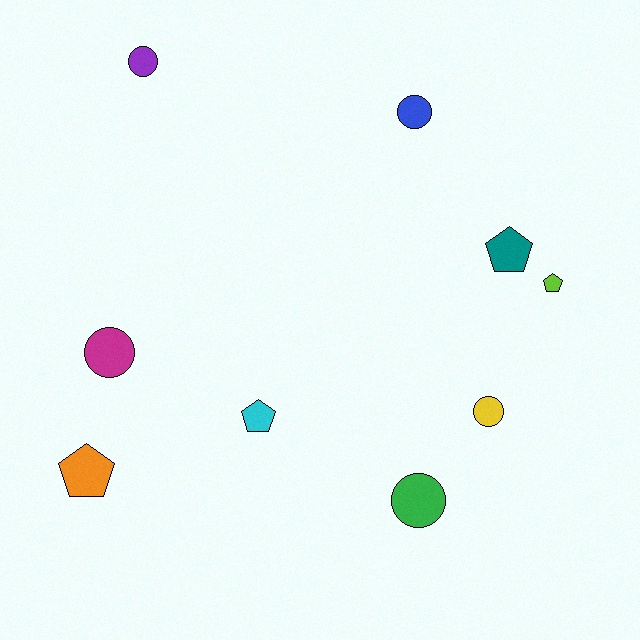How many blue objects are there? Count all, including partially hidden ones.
There is 1 blue object.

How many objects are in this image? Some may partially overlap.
There are 9 objects.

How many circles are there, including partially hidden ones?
There are 5 circles.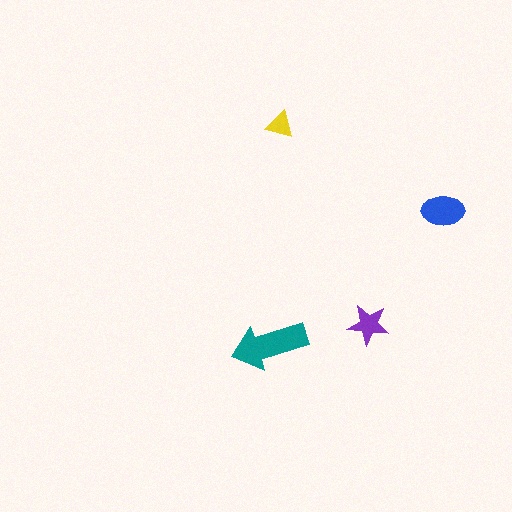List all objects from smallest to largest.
The yellow triangle, the purple star, the blue ellipse, the teal arrow.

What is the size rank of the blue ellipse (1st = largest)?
2nd.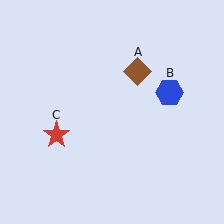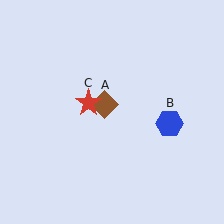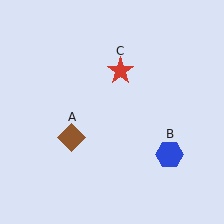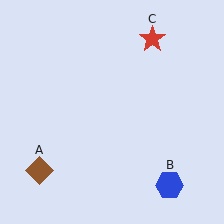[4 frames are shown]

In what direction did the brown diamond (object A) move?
The brown diamond (object A) moved down and to the left.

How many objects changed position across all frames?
3 objects changed position: brown diamond (object A), blue hexagon (object B), red star (object C).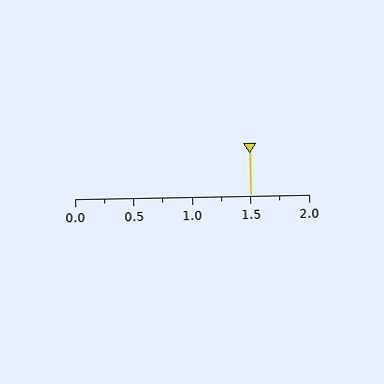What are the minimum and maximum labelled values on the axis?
The axis runs from 0.0 to 2.0.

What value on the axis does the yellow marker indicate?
The marker indicates approximately 1.5.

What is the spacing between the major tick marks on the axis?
The major ticks are spaced 0.5 apart.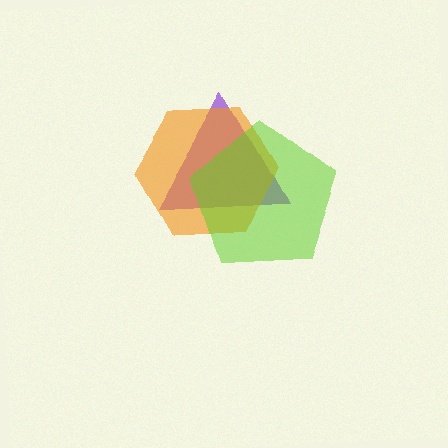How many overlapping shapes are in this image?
There are 3 overlapping shapes in the image.